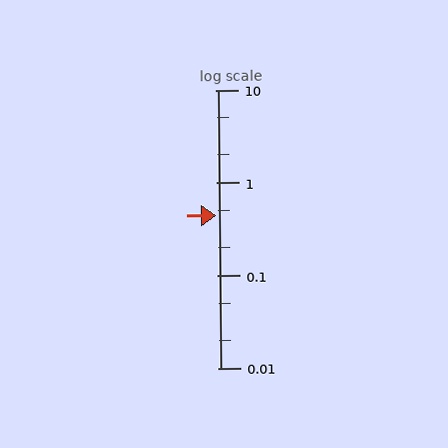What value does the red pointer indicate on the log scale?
The pointer indicates approximately 0.44.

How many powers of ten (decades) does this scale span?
The scale spans 3 decades, from 0.01 to 10.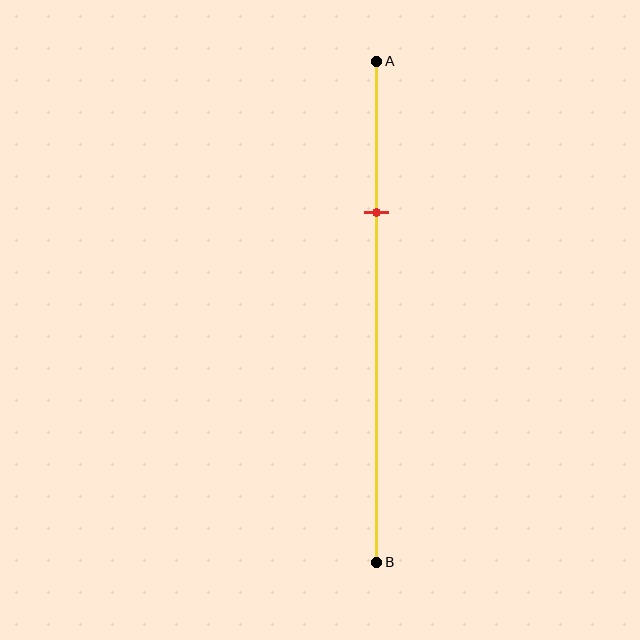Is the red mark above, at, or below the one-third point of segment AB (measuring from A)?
The red mark is above the one-third point of segment AB.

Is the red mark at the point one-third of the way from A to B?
No, the mark is at about 30% from A, not at the 33% one-third point.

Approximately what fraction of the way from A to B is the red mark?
The red mark is approximately 30% of the way from A to B.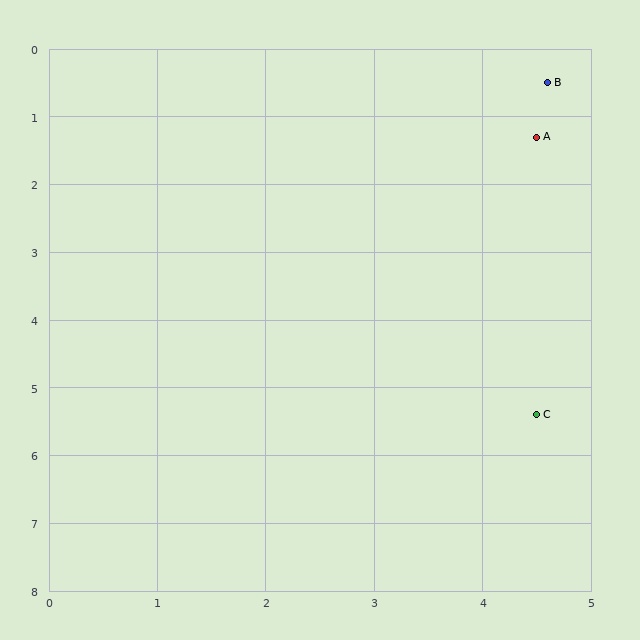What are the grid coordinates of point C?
Point C is at approximately (4.5, 5.4).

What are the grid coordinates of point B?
Point B is at approximately (4.6, 0.5).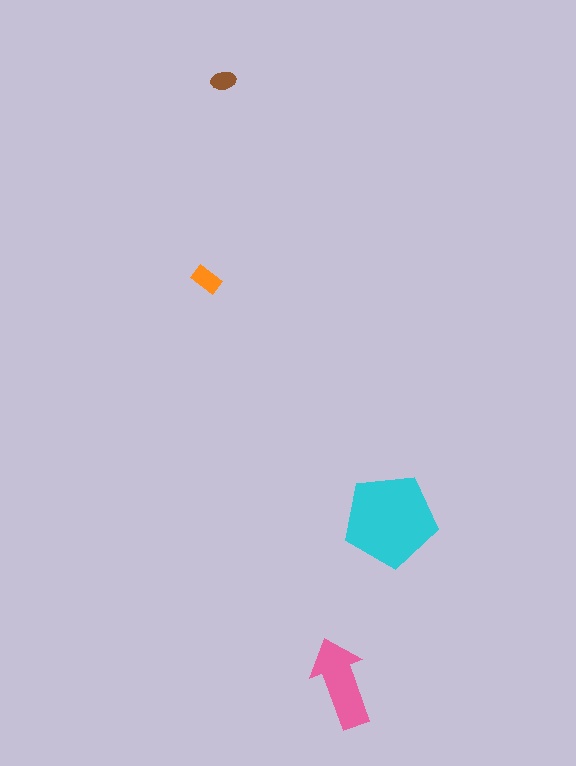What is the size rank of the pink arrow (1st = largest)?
2nd.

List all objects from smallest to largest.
The brown ellipse, the orange rectangle, the pink arrow, the cyan pentagon.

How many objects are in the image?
There are 4 objects in the image.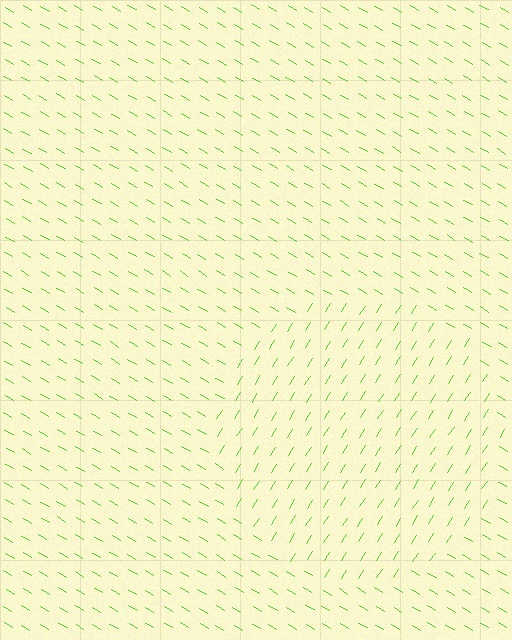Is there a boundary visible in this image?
Yes, there is a texture boundary formed by a change in line orientation.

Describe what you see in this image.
The image is filled with small lime line segments. A circle region in the image has lines oriented differently from the surrounding lines, creating a visible texture boundary.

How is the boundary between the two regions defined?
The boundary is defined purely by a change in line orientation (approximately 88 degrees difference). All lines are the same color and thickness.